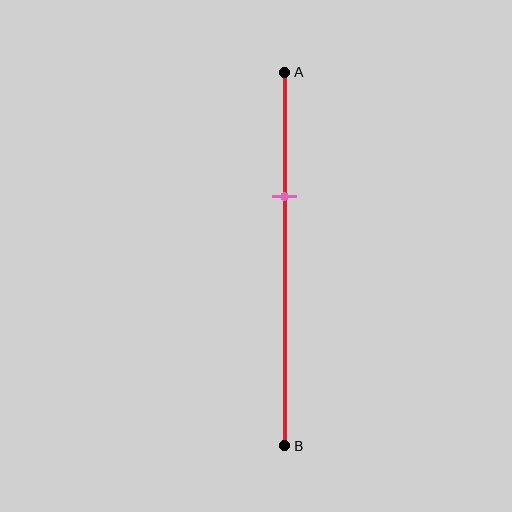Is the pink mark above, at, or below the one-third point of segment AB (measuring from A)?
The pink mark is approximately at the one-third point of segment AB.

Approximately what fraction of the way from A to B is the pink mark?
The pink mark is approximately 35% of the way from A to B.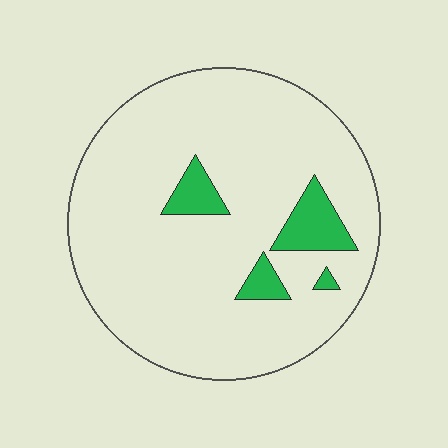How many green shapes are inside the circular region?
4.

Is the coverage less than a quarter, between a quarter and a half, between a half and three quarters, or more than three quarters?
Less than a quarter.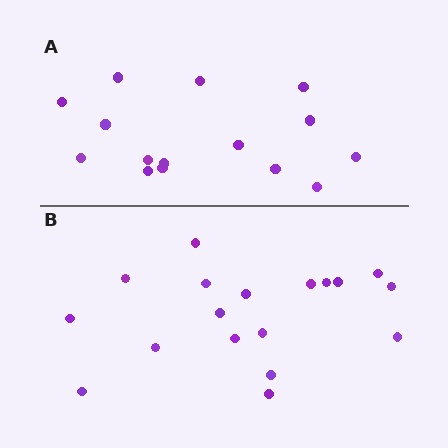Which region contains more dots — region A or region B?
Region B (the bottom region) has more dots.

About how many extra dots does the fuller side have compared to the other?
Region B has just a few more — roughly 2 or 3 more dots than region A.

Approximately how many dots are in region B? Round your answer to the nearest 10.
About 20 dots. (The exact count is 18, which rounds to 20.)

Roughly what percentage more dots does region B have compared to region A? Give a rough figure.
About 20% more.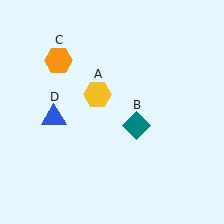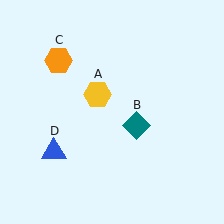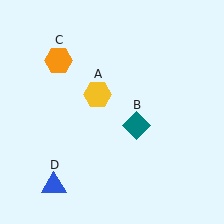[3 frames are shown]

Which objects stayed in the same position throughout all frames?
Yellow hexagon (object A) and teal diamond (object B) and orange hexagon (object C) remained stationary.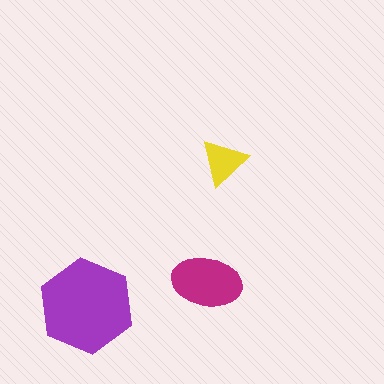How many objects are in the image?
There are 3 objects in the image.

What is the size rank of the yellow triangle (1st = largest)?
3rd.